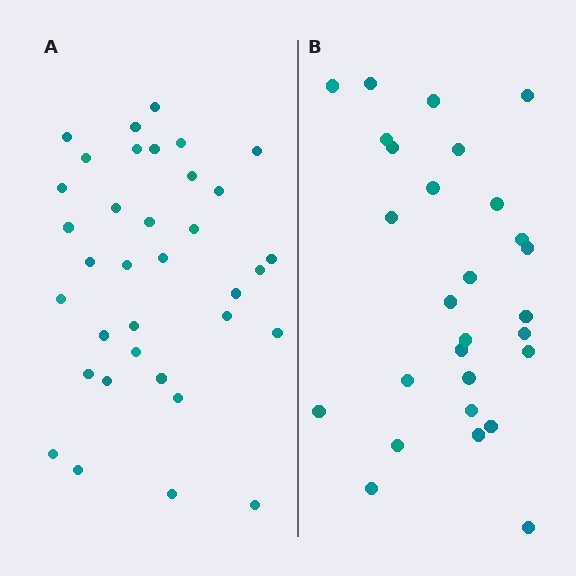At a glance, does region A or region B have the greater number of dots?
Region A (the left region) has more dots.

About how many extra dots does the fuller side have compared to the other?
Region A has roughly 8 or so more dots than region B.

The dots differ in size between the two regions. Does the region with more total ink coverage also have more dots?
No. Region B has more total ink coverage because its dots are larger, but region A actually contains more individual dots. Total area can be misleading — the number of items is what matters here.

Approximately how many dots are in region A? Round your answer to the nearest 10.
About 40 dots. (The exact count is 35, which rounds to 40.)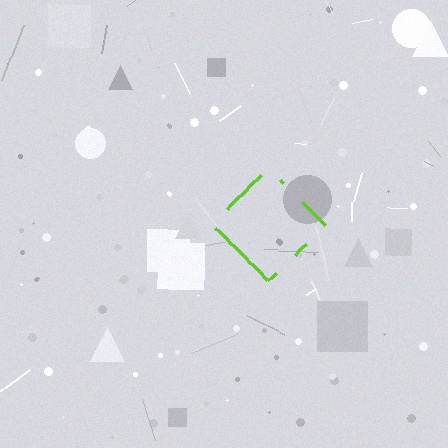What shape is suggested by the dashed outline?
The dashed outline suggests a diamond.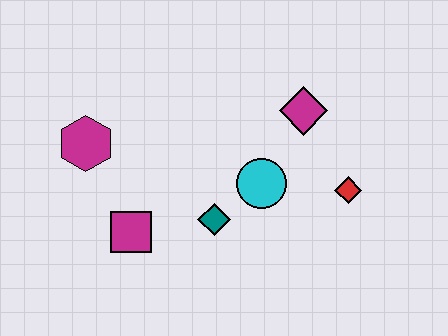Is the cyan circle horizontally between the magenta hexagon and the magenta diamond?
Yes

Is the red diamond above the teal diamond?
Yes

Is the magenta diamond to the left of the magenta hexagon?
No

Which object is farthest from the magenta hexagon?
The red diamond is farthest from the magenta hexagon.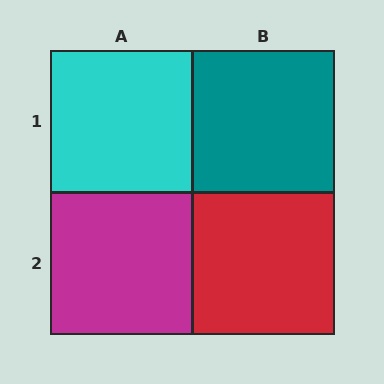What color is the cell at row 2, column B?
Red.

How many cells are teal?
1 cell is teal.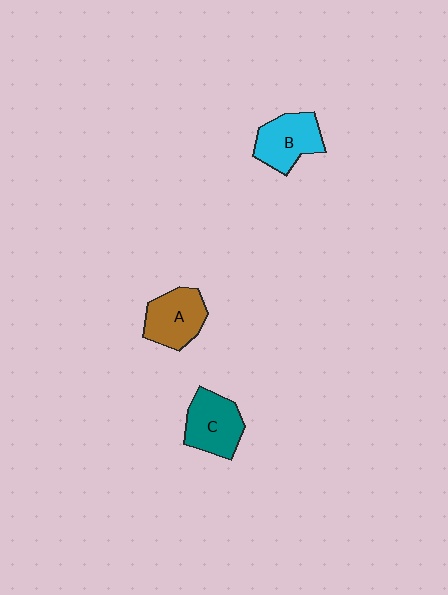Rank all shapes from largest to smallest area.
From largest to smallest: C (teal), B (cyan), A (brown).